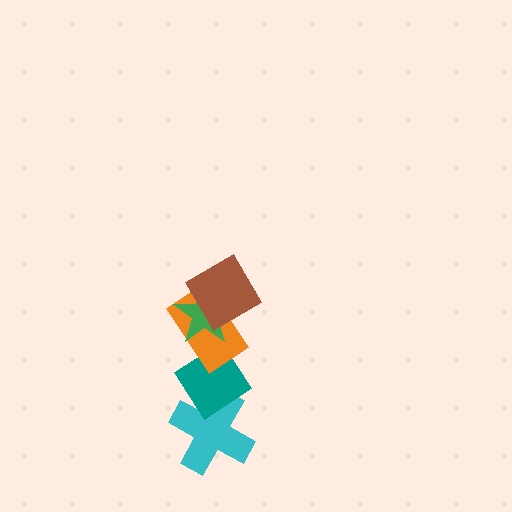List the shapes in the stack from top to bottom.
From top to bottom: the brown diamond, the green star, the orange rectangle, the teal diamond, the cyan cross.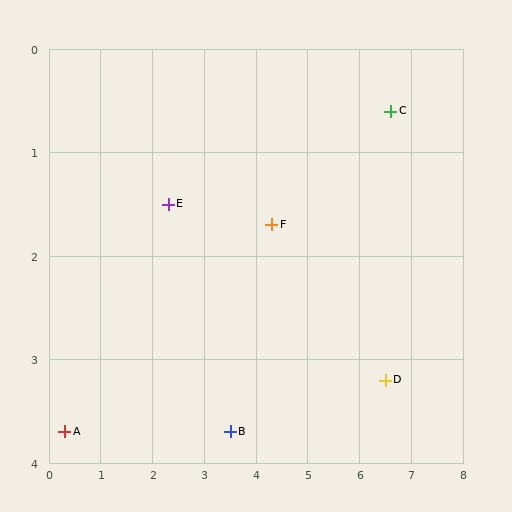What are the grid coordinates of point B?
Point B is at approximately (3.5, 3.7).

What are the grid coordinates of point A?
Point A is at approximately (0.3, 3.7).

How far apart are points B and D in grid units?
Points B and D are about 3.0 grid units apart.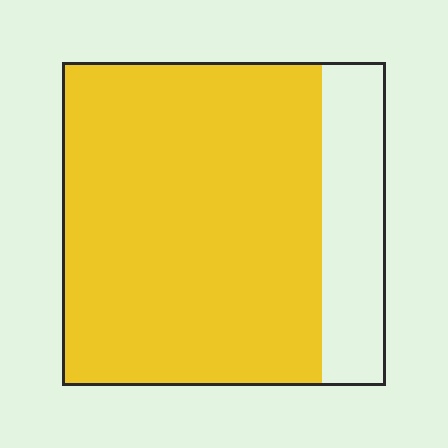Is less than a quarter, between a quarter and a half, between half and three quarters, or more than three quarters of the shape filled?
More than three quarters.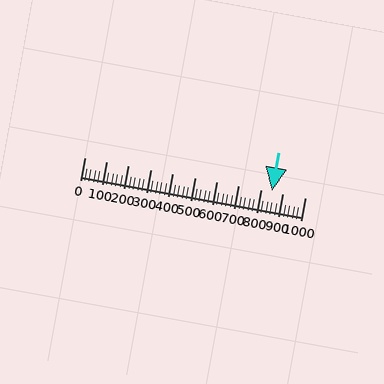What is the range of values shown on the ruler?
The ruler shows values from 0 to 1000.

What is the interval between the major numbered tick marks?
The major tick marks are spaced 100 units apart.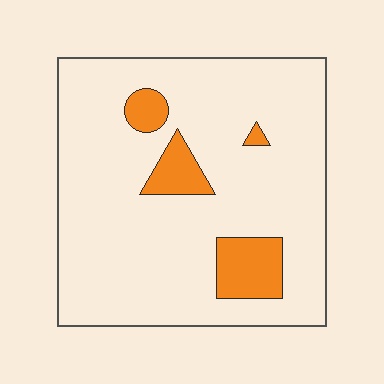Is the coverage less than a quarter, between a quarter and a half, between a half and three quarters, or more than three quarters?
Less than a quarter.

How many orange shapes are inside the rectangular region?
4.